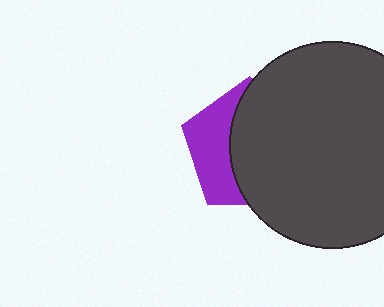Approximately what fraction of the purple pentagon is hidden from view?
Roughly 64% of the purple pentagon is hidden behind the dark gray circle.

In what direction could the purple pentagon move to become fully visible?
The purple pentagon could move left. That would shift it out from behind the dark gray circle entirely.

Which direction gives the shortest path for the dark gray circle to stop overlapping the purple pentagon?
Moving right gives the shortest separation.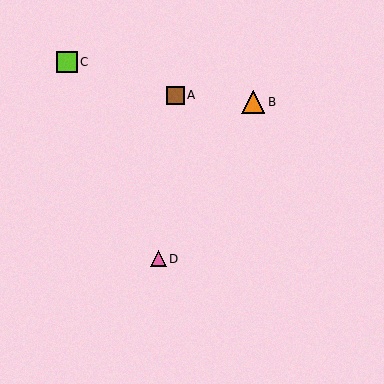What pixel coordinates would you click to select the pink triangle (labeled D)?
Click at (158, 259) to select the pink triangle D.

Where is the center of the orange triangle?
The center of the orange triangle is at (253, 102).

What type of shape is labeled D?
Shape D is a pink triangle.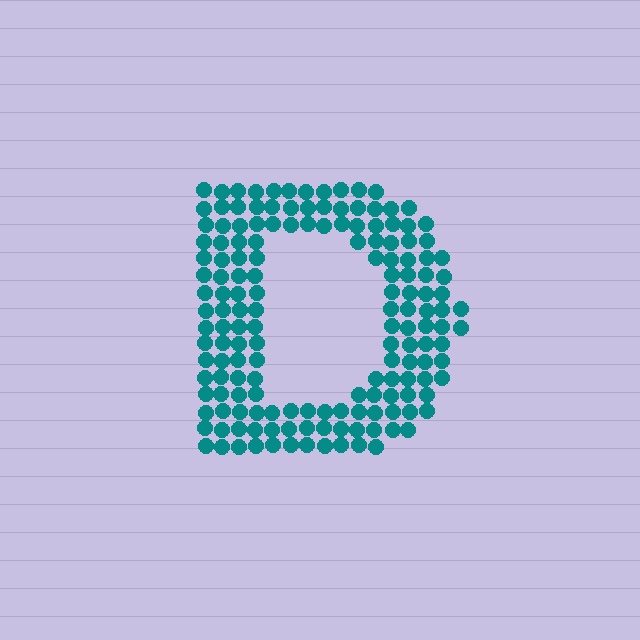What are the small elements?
The small elements are circles.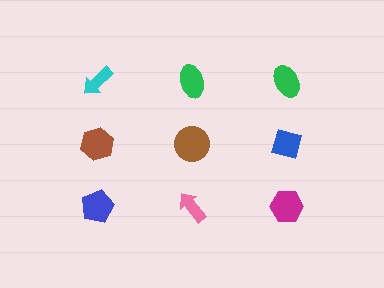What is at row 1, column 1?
A cyan arrow.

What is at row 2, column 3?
A blue diamond.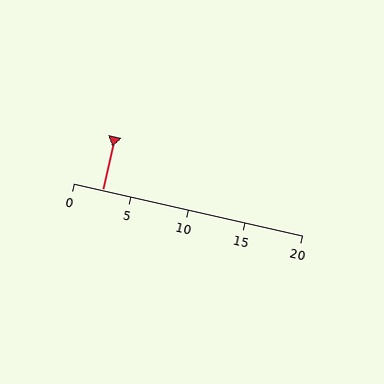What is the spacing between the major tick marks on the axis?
The major ticks are spaced 5 apart.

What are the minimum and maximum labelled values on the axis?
The axis runs from 0 to 20.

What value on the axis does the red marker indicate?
The marker indicates approximately 2.5.